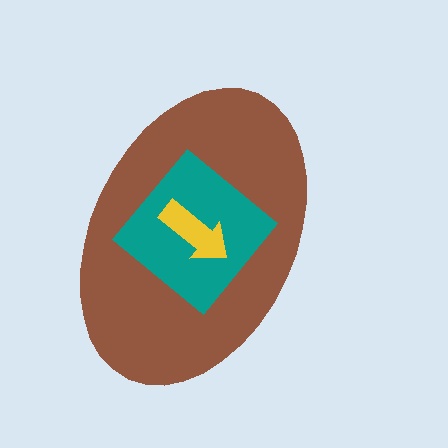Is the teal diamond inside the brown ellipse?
Yes.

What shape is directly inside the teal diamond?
The yellow arrow.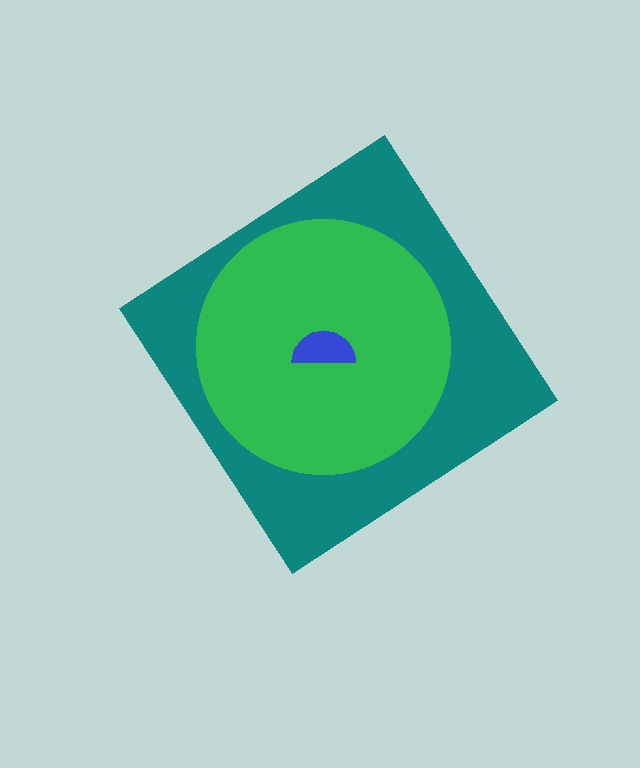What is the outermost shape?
The teal diamond.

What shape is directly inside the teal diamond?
The green circle.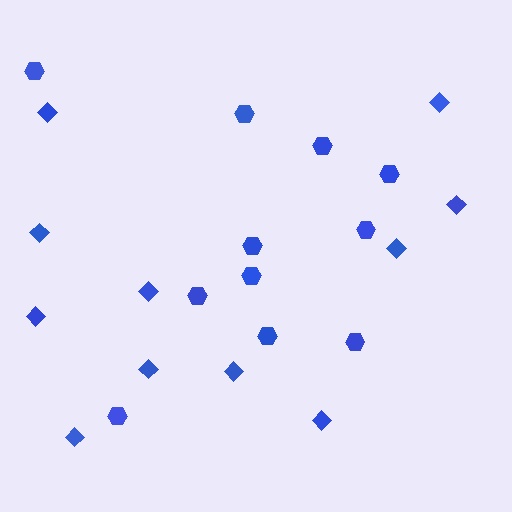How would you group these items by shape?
There are 2 groups: one group of hexagons (11) and one group of diamonds (11).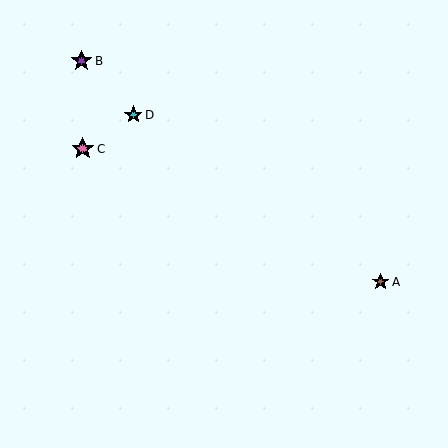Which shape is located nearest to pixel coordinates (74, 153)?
The pink star (labeled C) at (83, 149) is nearest to that location.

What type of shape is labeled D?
Shape D is a cyan star.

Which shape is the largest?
The pink star (labeled C) is the largest.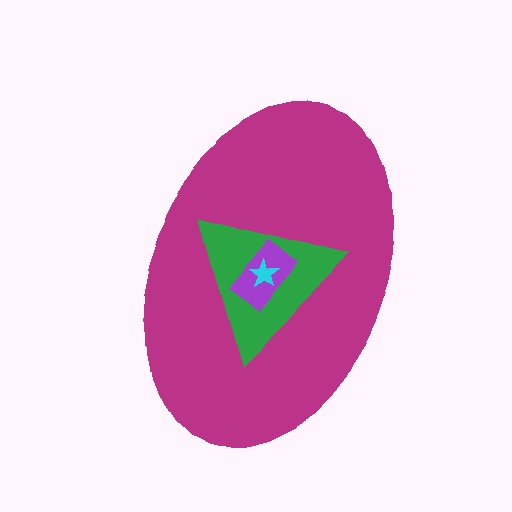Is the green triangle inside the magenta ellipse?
Yes.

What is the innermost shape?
The cyan star.